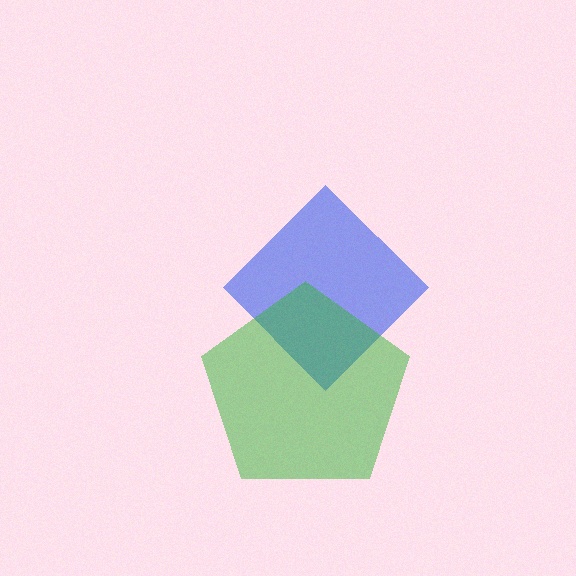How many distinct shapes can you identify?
There are 2 distinct shapes: a blue diamond, a green pentagon.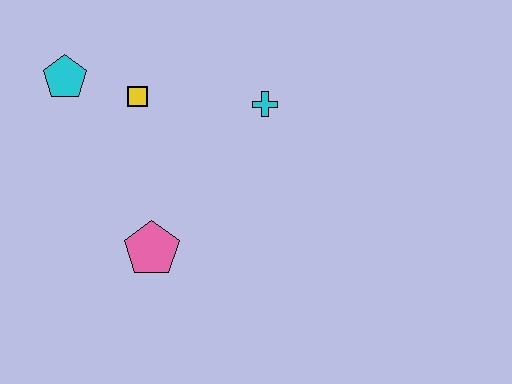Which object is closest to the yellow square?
The cyan pentagon is closest to the yellow square.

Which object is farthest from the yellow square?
The pink pentagon is farthest from the yellow square.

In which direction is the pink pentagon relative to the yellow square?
The pink pentagon is below the yellow square.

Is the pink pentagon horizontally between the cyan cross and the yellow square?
Yes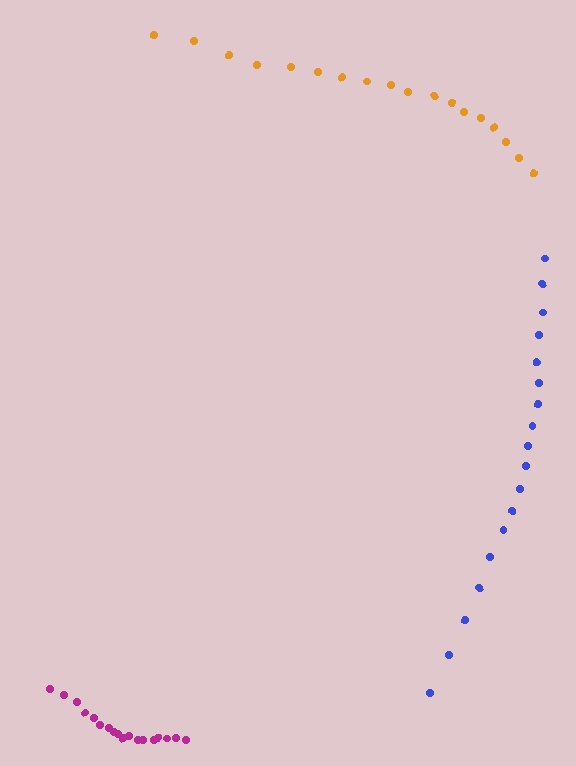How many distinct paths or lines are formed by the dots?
There are 3 distinct paths.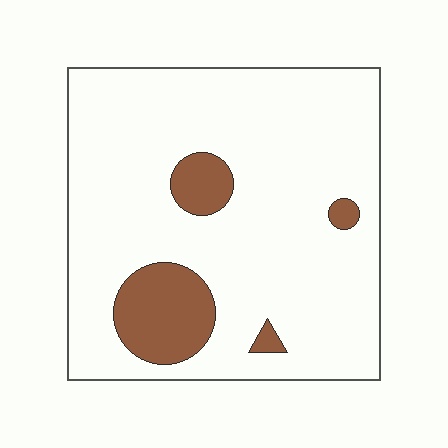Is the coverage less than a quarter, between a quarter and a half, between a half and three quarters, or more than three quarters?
Less than a quarter.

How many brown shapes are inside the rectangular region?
4.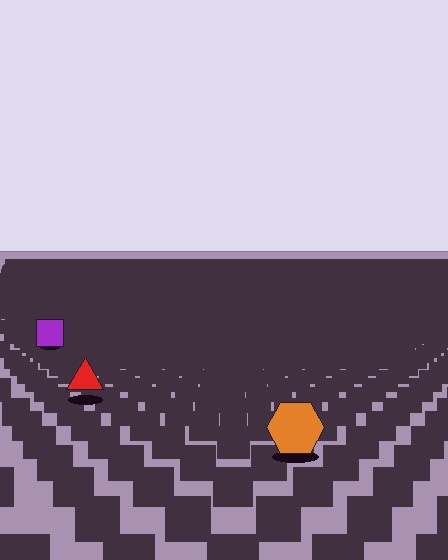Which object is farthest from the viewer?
The purple square is farthest from the viewer. It appears smaller and the ground texture around it is denser.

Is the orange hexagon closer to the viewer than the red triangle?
Yes. The orange hexagon is closer — you can tell from the texture gradient: the ground texture is coarser near it.